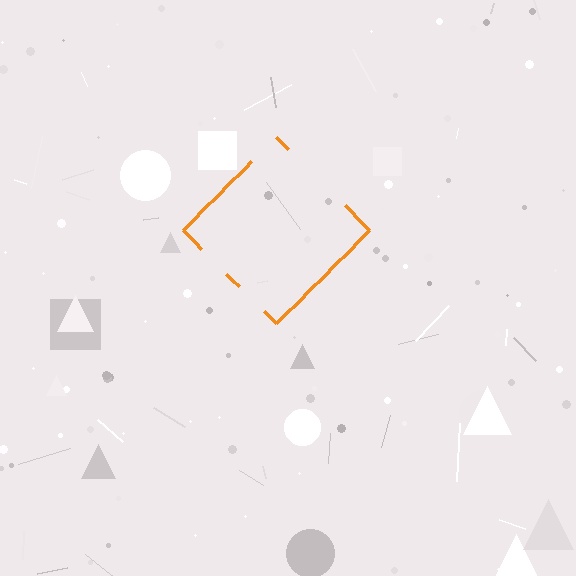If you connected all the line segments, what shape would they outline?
They would outline a diamond.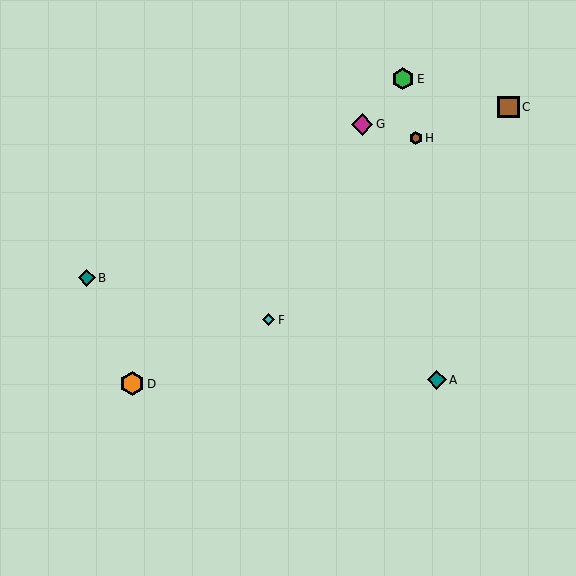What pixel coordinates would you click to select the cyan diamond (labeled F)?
Click at (269, 320) to select the cyan diamond F.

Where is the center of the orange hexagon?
The center of the orange hexagon is at (132, 384).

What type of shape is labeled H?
Shape H is a brown hexagon.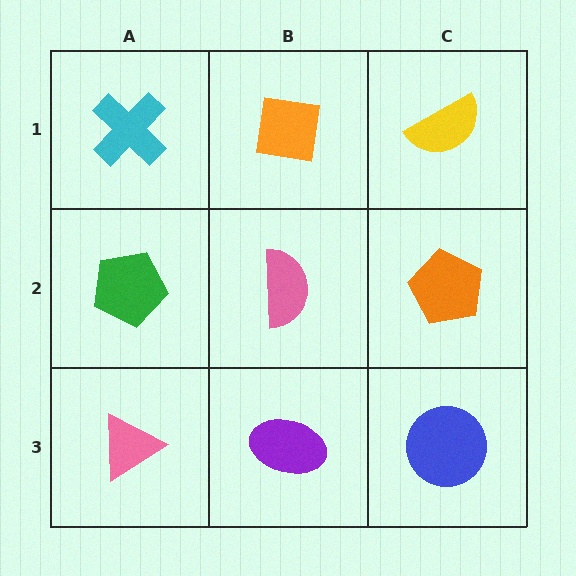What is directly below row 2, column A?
A pink triangle.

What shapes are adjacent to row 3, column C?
An orange pentagon (row 2, column C), a purple ellipse (row 3, column B).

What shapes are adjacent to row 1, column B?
A pink semicircle (row 2, column B), a cyan cross (row 1, column A), a yellow semicircle (row 1, column C).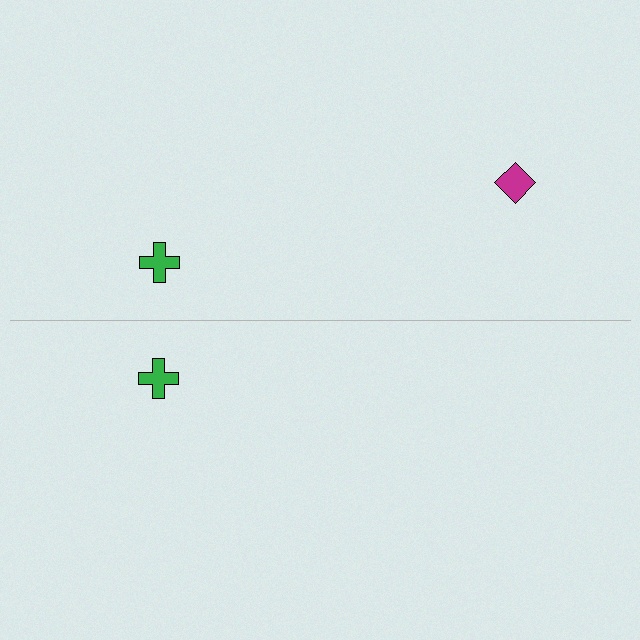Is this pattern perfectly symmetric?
No, the pattern is not perfectly symmetric. A magenta diamond is missing from the bottom side.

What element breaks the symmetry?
A magenta diamond is missing from the bottom side.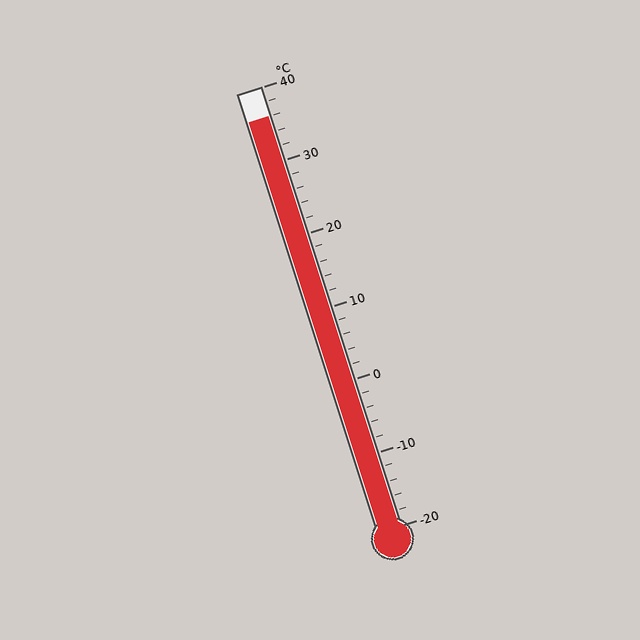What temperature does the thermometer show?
The thermometer shows approximately 36°C.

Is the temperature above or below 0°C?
The temperature is above 0°C.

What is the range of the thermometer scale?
The thermometer scale ranges from -20°C to 40°C.